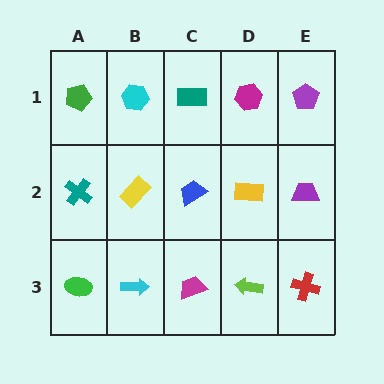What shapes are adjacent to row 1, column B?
A yellow rectangle (row 2, column B), a green pentagon (row 1, column A), a teal rectangle (row 1, column C).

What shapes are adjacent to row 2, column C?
A teal rectangle (row 1, column C), a magenta trapezoid (row 3, column C), a yellow rectangle (row 2, column B), a yellow rectangle (row 2, column D).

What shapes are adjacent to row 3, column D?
A yellow rectangle (row 2, column D), a magenta trapezoid (row 3, column C), a red cross (row 3, column E).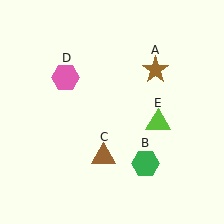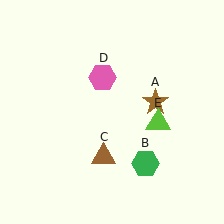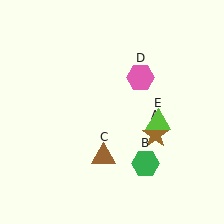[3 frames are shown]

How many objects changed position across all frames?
2 objects changed position: brown star (object A), pink hexagon (object D).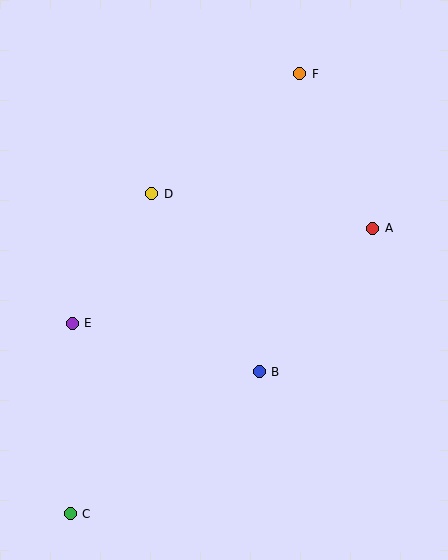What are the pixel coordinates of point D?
Point D is at (152, 194).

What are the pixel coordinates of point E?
Point E is at (72, 323).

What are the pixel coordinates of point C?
Point C is at (70, 514).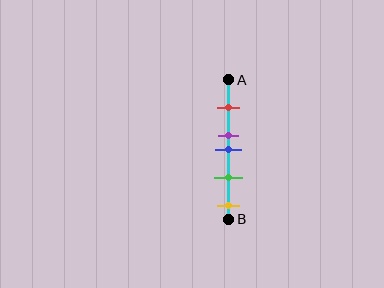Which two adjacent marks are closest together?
The purple and blue marks are the closest adjacent pair.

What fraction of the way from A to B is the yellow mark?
The yellow mark is approximately 90% (0.9) of the way from A to B.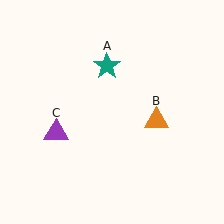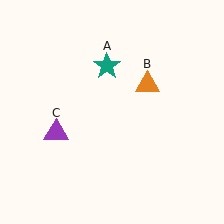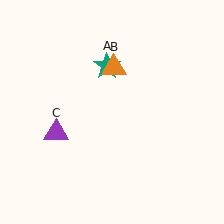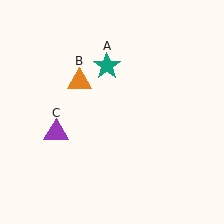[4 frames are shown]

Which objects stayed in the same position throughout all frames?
Teal star (object A) and purple triangle (object C) remained stationary.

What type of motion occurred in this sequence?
The orange triangle (object B) rotated counterclockwise around the center of the scene.